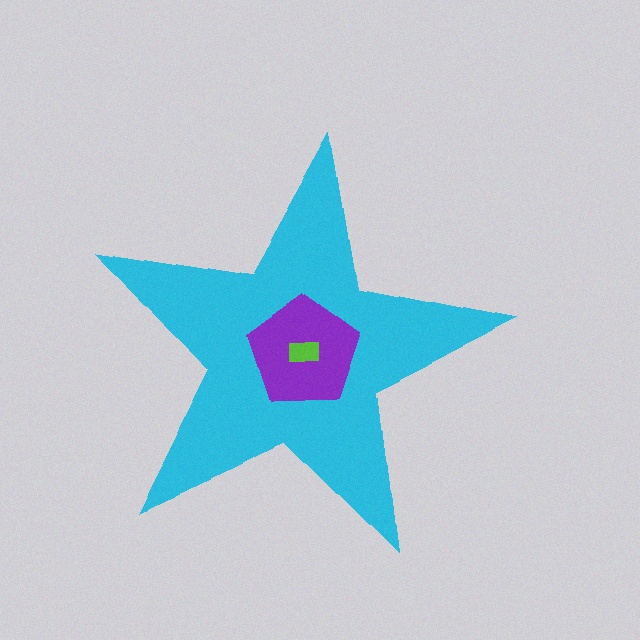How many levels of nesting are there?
3.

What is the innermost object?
The lime rectangle.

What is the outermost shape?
The cyan star.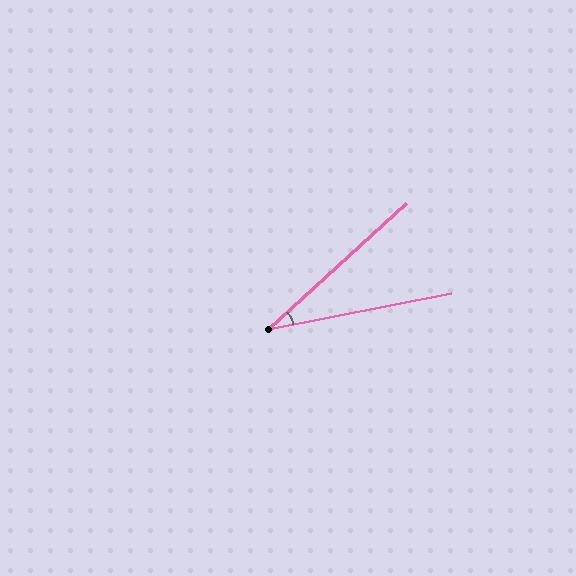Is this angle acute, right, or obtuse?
It is acute.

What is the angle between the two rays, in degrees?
Approximately 31 degrees.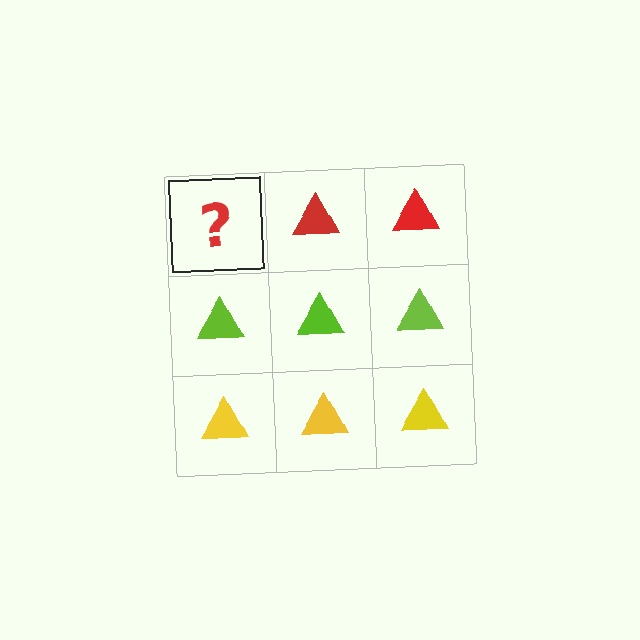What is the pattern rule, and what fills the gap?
The rule is that each row has a consistent color. The gap should be filled with a red triangle.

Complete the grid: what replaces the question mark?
The question mark should be replaced with a red triangle.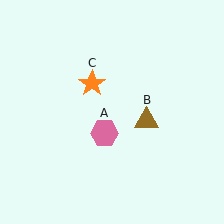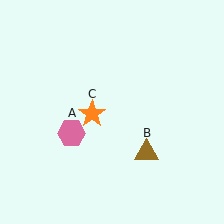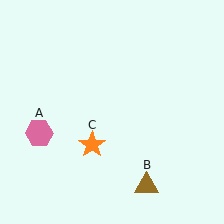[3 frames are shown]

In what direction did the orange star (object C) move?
The orange star (object C) moved down.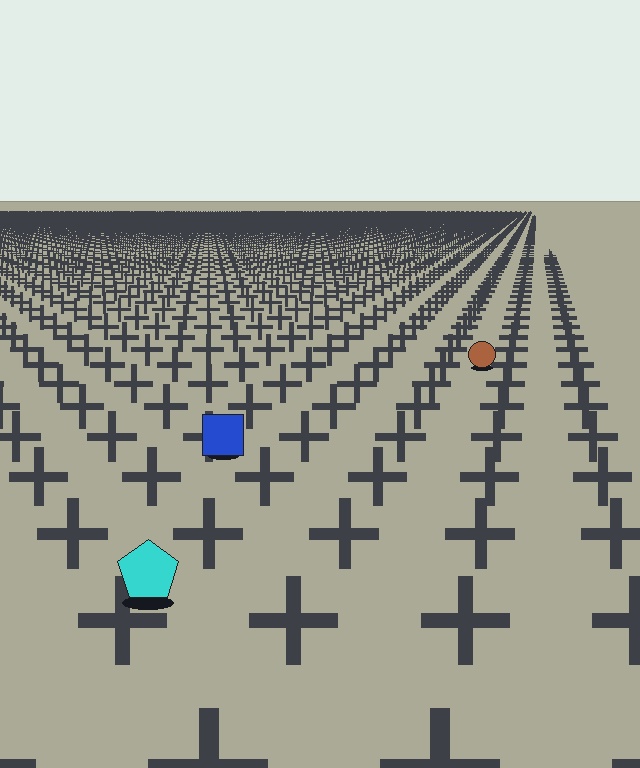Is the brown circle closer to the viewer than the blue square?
No. The blue square is closer — you can tell from the texture gradient: the ground texture is coarser near it.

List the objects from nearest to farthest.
From nearest to farthest: the cyan pentagon, the blue square, the brown circle.